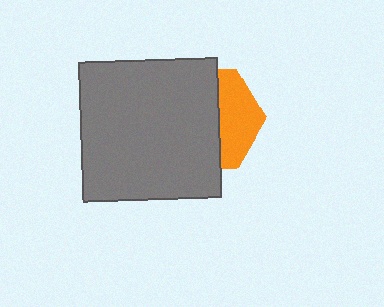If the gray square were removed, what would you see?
You would see the complete orange hexagon.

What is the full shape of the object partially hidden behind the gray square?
The partially hidden object is an orange hexagon.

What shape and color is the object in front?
The object in front is a gray square.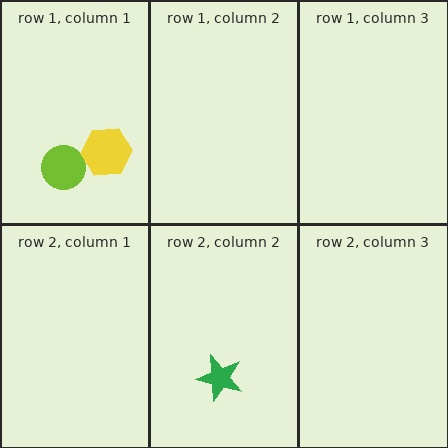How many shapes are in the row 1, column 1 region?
2.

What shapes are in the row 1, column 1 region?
The lime circle, the yellow hexagon.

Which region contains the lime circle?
The row 1, column 1 region.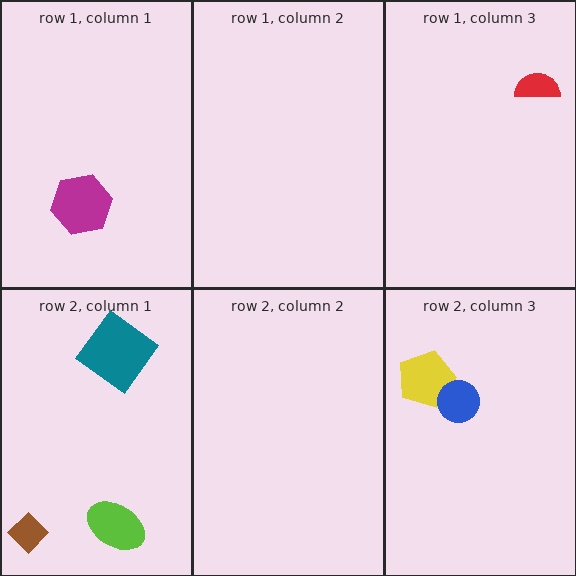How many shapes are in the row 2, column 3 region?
2.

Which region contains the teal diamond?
The row 2, column 1 region.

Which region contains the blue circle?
The row 2, column 3 region.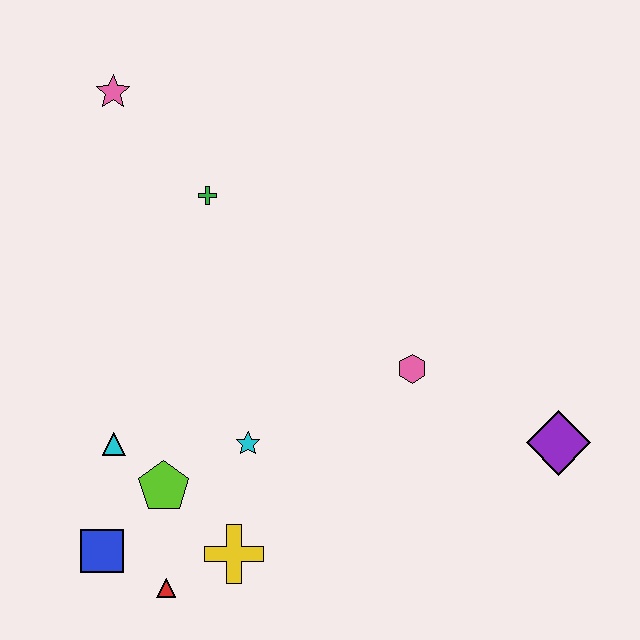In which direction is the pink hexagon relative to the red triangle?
The pink hexagon is to the right of the red triangle.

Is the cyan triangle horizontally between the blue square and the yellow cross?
Yes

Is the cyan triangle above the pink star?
No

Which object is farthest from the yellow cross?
The pink star is farthest from the yellow cross.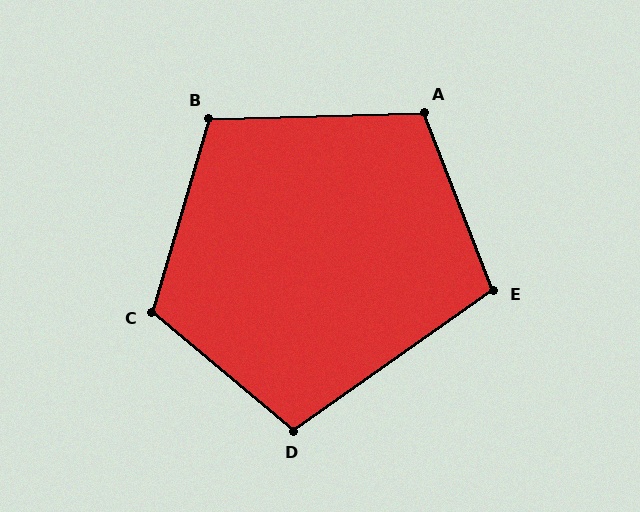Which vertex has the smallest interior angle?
E, at approximately 104 degrees.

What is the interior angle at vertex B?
Approximately 108 degrees (obtuse).